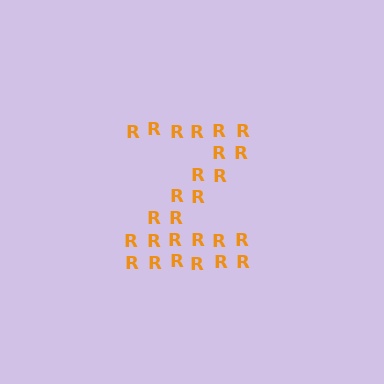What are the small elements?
The small elements are letter R's.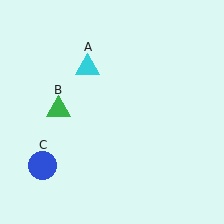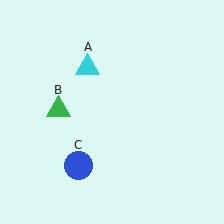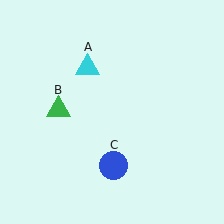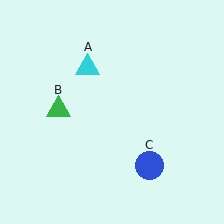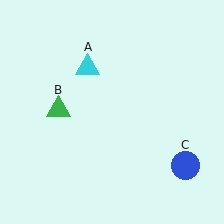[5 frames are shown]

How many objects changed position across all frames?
1 object changed position: blue circle (object C).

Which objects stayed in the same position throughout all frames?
Cyan triangle (object A) and green triangle (object B) remained stationary.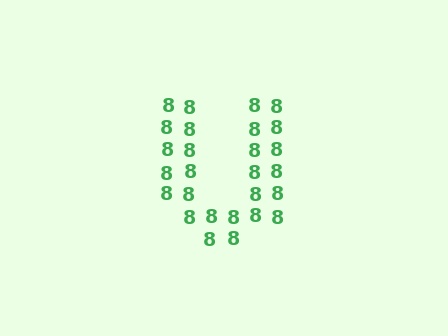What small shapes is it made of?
It is made of small digit 8's.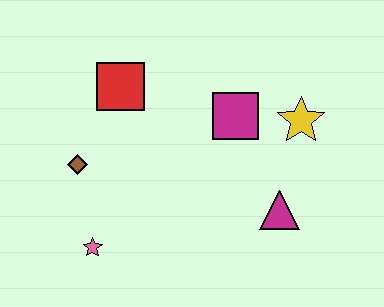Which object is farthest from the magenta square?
The pink star is farthest from the magenta square.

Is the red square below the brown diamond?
No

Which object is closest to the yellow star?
The magenta square is closest to the yellow star.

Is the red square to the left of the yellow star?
Yes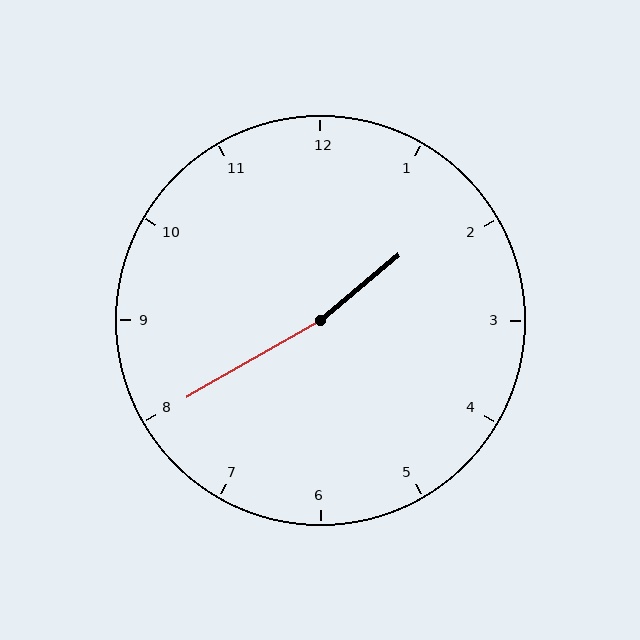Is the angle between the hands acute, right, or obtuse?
It is obtuse.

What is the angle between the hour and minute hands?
Approximately 170 degrees.